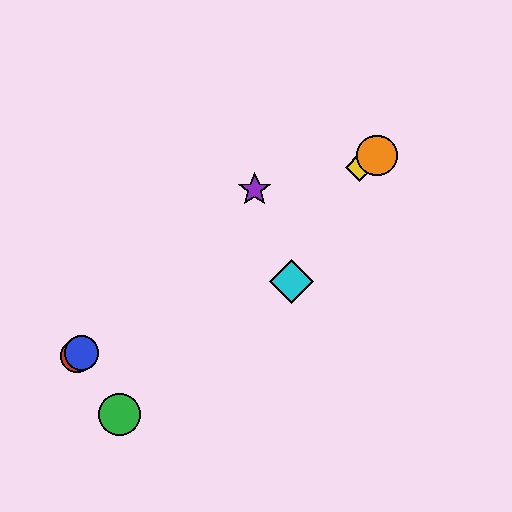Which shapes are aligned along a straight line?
The red circle, the blue circle, the yellow diamond, the orange circle are aligned along a straight line.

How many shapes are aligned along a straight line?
4 shapes (the red circle, the blue circle, the yellow diamond, the orange circle) are aligned along a straight line.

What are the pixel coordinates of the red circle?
The red circle is at (77, 356).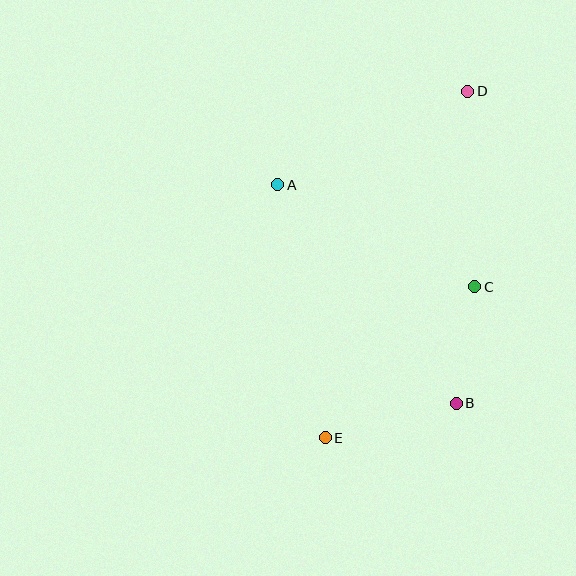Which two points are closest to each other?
Points B and C are closest to each other.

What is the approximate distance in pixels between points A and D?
The distance between A and D is approximately 212 pixels.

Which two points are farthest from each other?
Points D and E are farthest from each other.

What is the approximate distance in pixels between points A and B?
The distance between A and B is approximately 282 pixels.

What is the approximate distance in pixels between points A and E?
The distance between A and E is approximately 258 pixels.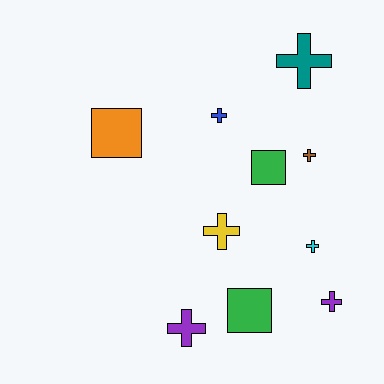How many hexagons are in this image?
There are no hexagons.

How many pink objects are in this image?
There are no pink objects.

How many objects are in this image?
There are 10 objects.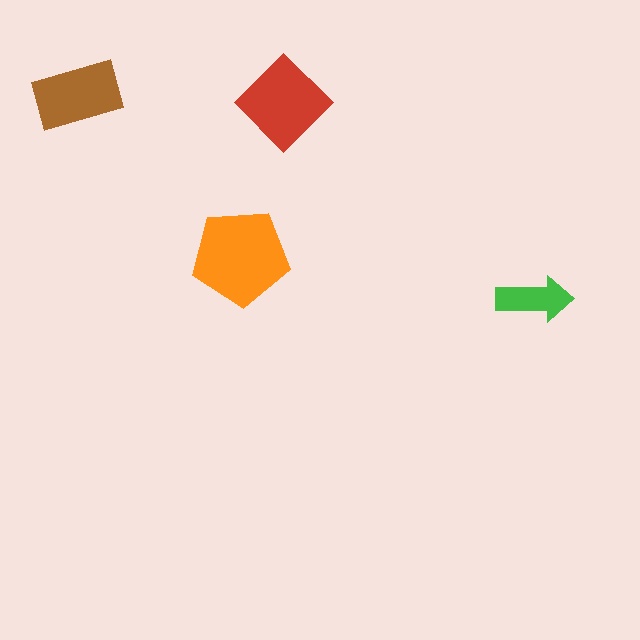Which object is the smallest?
The green arrow.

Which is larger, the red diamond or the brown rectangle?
The red diamond.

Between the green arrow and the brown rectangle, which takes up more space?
The brown rectangle.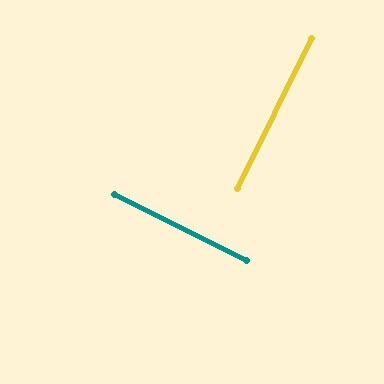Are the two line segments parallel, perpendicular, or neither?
Perpendicular — they meet at approximately 90°.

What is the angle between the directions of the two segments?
Approximately 90 degrees.